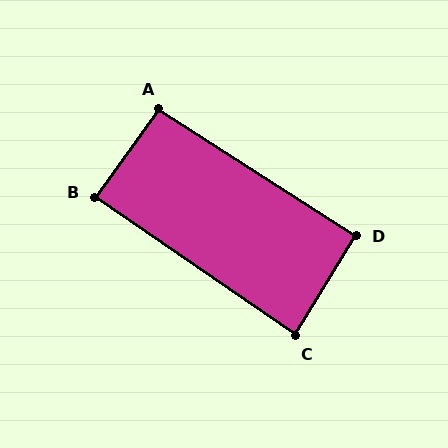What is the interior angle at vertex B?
Approximately 89 degrees (approximately right).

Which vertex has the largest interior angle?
A, at approximately 93 degrees.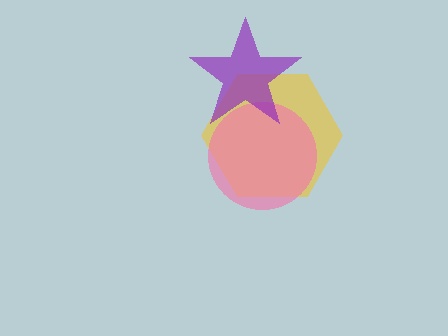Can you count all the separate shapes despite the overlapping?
Yes, there are 3 separate shapes.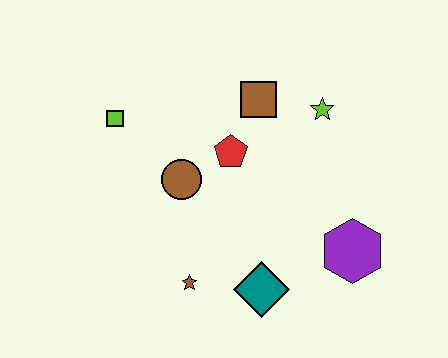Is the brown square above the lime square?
Yes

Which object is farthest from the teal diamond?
The lime square is farthest from the teal diamond.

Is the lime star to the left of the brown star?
No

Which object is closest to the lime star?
The brown square is closest to the lime star.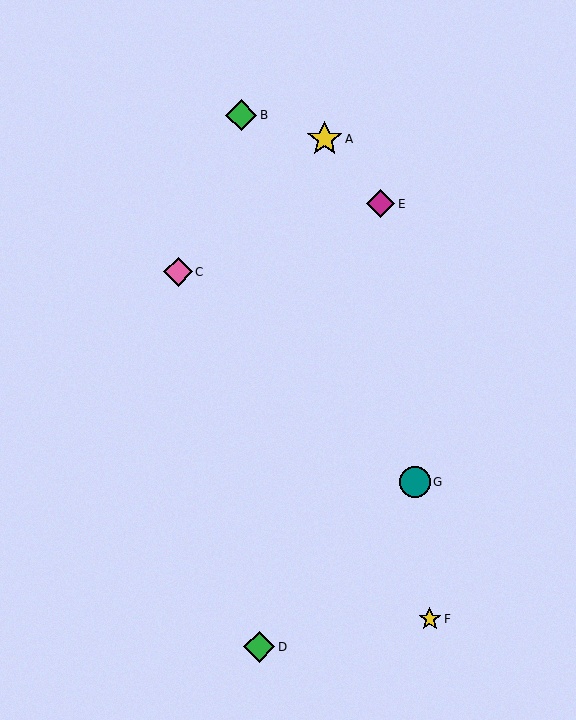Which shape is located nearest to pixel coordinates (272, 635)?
The green diamond (labeled D) at (259, 647) is nearest to that location.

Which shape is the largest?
The yellow star (labeled A) is the largest.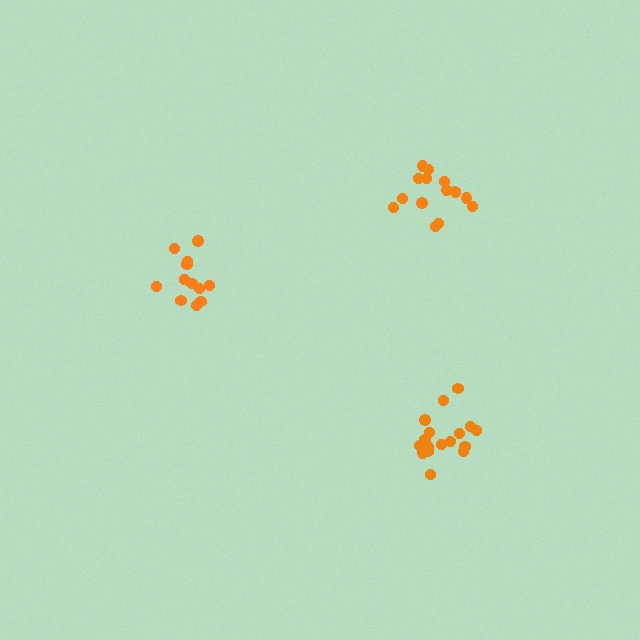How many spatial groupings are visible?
There are 3 spatial groupings.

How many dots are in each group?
Group 1: 15 dots, Group 2: 12 dots, Group 3: 17 dots (44 total).